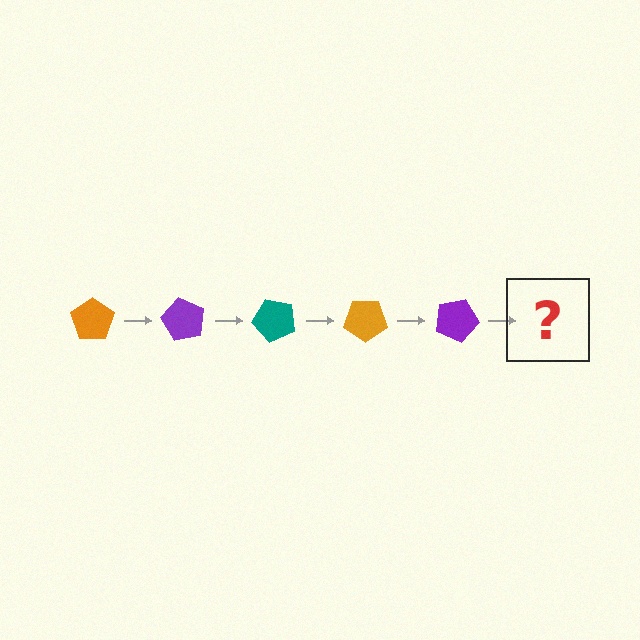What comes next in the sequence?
The next element should be a teal pentagon, rotated 300 degrees from the start.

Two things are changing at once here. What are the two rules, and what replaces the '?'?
The two rules are that it rotates 60 degrees each step and the color cycles through orange, purple, and teal. The '?' should be a teal pentagon, rotated 300 degrees from the start.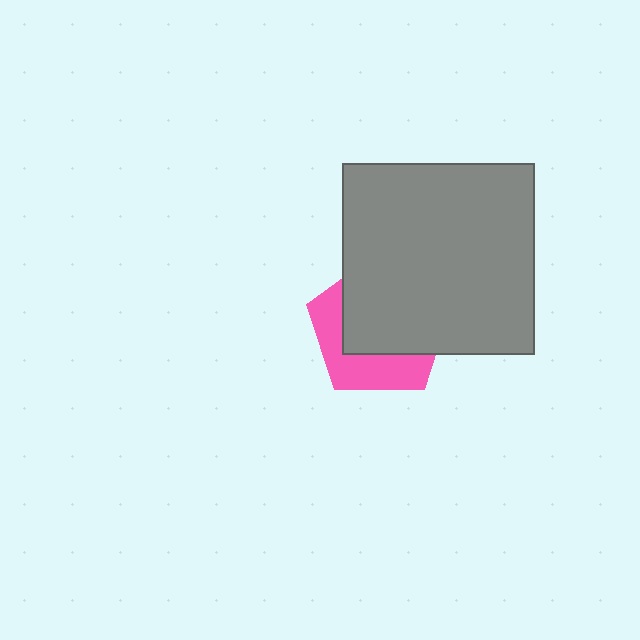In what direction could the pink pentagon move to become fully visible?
The pink pentagon could move toward the lower-left. That would shift it out from behind the gray square entirely.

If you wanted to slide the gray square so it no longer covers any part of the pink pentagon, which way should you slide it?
Slide it toward the upper-right — that is the most direct way to separate the two shapes.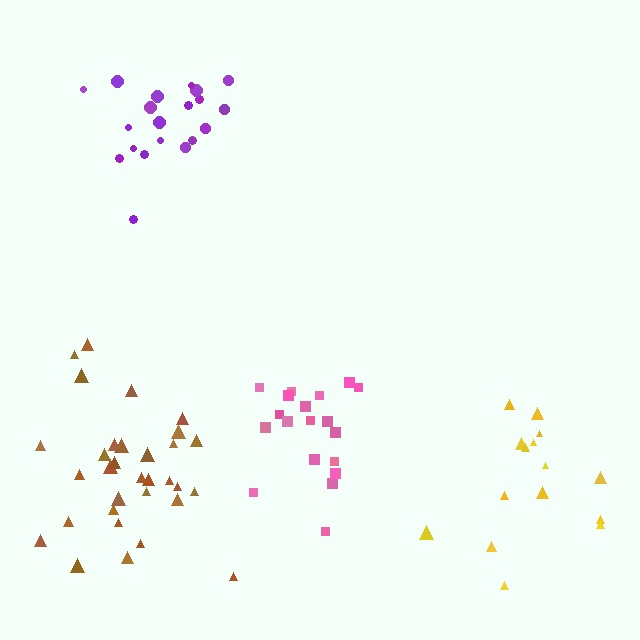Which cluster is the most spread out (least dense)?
Yellow.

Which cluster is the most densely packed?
Pink.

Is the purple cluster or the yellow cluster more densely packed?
Purple.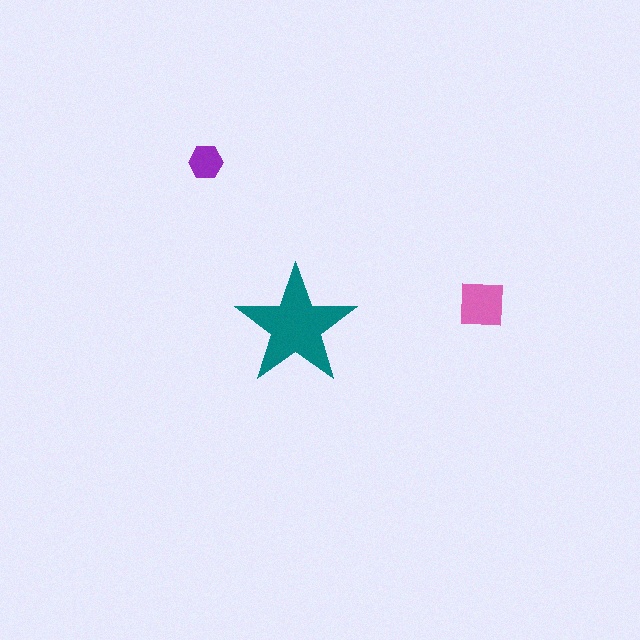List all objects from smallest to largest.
The purple hexagon, the pink square, the teal star.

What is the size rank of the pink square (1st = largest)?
2nd.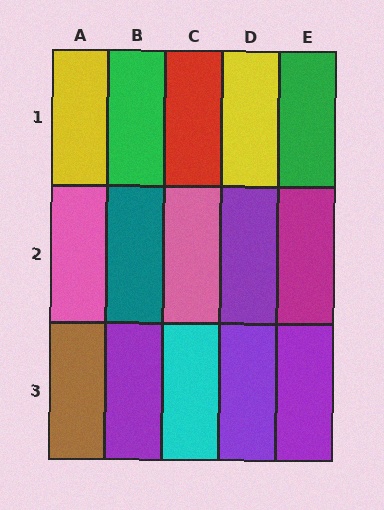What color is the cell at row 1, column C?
Red.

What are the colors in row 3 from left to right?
Brown, purple, cyan, purple, purple.